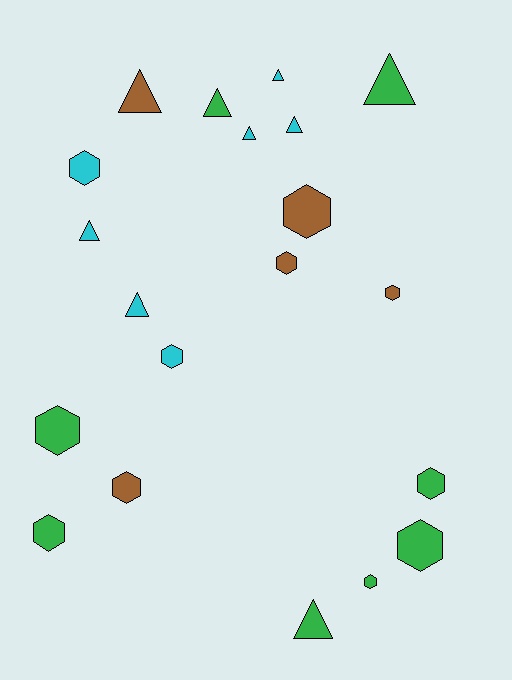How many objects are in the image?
There are 20 objects.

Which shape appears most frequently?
Hexagon, with 11 objects.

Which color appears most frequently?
Green, with 8 objects.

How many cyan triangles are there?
There are 5 cyan triangles.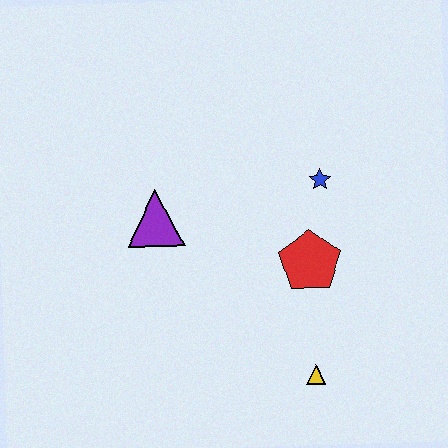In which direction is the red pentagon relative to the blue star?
The red pentagon is below the blue star.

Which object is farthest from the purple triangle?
The yellow triangle is farthest from the purple triangle.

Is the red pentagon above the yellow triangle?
Yes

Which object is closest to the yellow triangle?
The red pentagon is closest to the yellow triangle.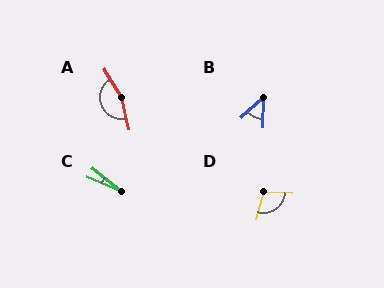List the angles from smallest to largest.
C (17°), B (46°), D (102°), A (162°).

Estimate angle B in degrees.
Approximately 46 degrees.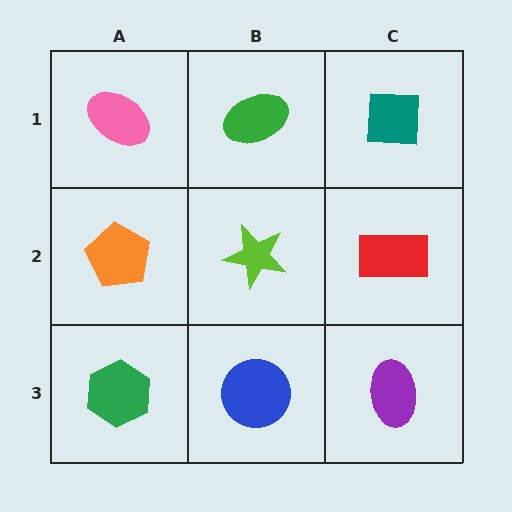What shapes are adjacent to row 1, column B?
A lime star (row 2, column B), a pink ellipse (row 1, column A), a teal square (row 1, column C).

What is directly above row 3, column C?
A red rectangle.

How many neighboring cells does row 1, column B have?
3.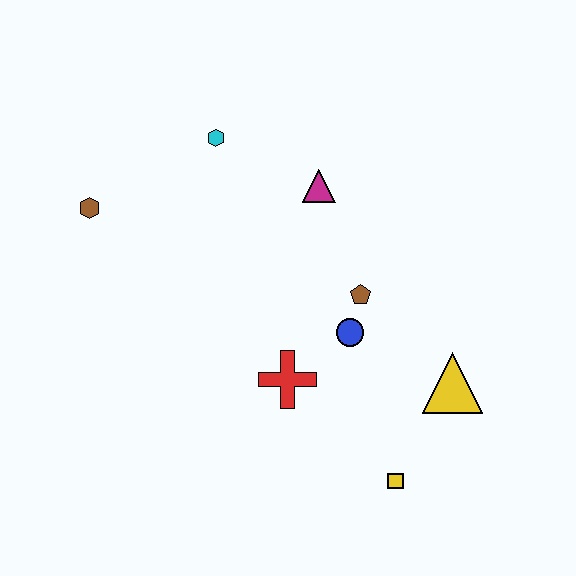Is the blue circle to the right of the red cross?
Yes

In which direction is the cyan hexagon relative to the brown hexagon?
The cyan hexagon is to the right of the brown hexagon.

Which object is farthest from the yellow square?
The brown hexagon is farthest from the yellow square.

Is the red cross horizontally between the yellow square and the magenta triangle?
No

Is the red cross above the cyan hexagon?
No